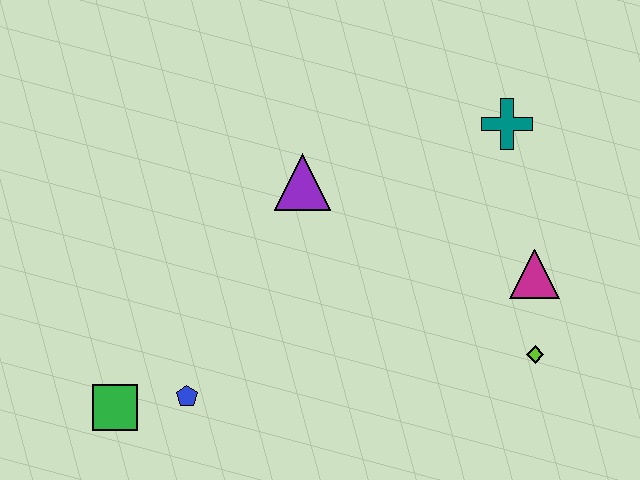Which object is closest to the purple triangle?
The teal cross is closest to the purple triangle.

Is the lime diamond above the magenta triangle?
No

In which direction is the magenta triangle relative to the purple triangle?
The magenta triangle is to the right of the purple triangle.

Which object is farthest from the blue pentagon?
The teal cross is farthest from the blue pentagon.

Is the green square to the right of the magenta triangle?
No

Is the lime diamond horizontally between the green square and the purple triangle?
No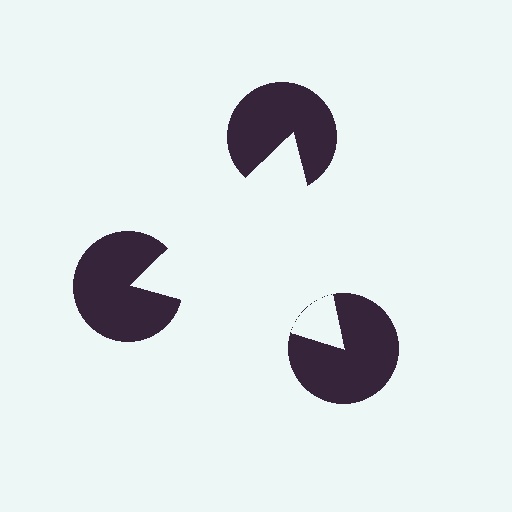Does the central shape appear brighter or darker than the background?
It typically appears slightly brighter than the background, even though no actual brightness change is drawn.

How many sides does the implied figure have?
3 sides.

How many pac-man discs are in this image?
There are 3 — one at each vertex of the illusory triangle.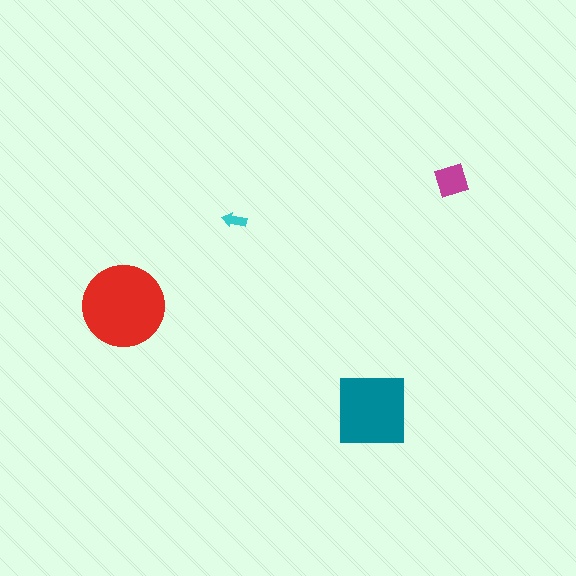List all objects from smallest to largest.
The cyan arrow, the magenta diamond, the teal square, the red circle.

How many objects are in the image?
There are 4 objects in the image.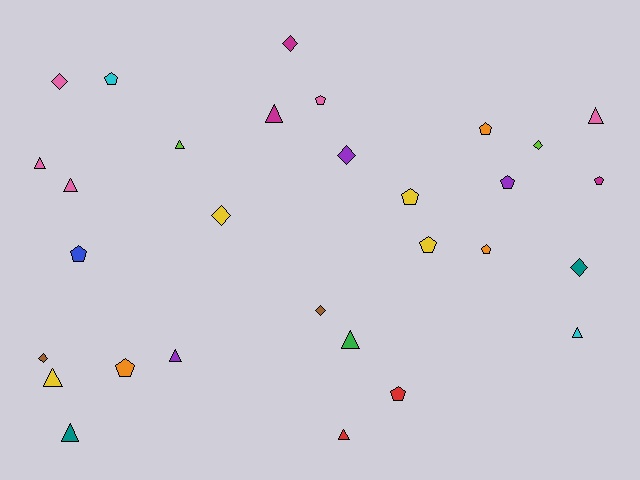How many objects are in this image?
There are 30 objects.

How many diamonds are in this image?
There are 8 diamonds.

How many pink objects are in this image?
There are 5 pink objects.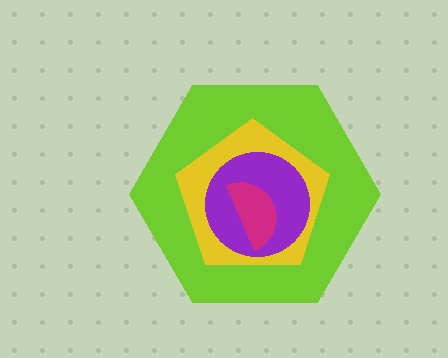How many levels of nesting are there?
4.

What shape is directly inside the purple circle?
The magenta semicircle.